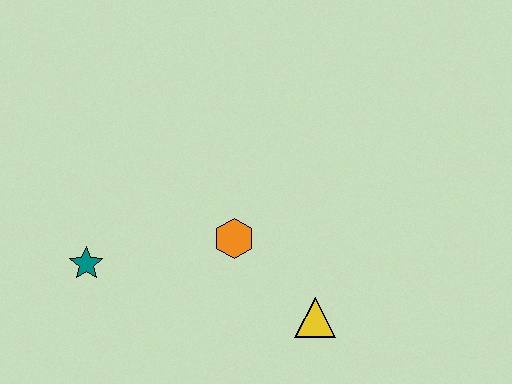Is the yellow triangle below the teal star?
Yes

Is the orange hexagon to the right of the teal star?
Yes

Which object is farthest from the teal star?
The yellow triangle is farthest from the teal star.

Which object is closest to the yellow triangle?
The orange hexagon is closest to the yellow triangle.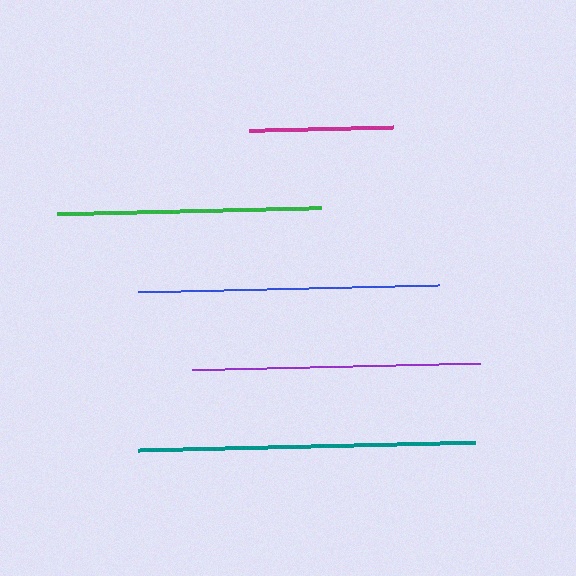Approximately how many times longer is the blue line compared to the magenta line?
The blue line is approximately 2.1 times the length of the magenta line.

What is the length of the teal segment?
The teal segment is approximately 337 pixels long.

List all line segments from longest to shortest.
From longest to shortest: teal, blue, purple, green, magenta.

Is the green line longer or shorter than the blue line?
The blue line is longer than the green line.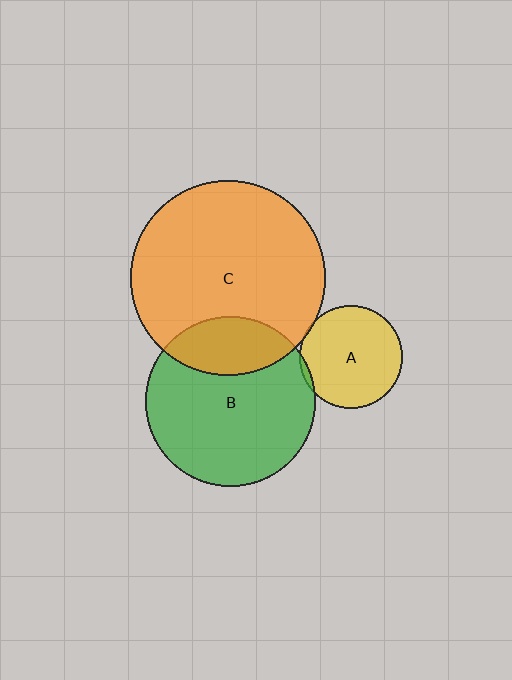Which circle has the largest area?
Circle C (orange).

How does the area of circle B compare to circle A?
Approximately 2.7 times.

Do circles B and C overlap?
Yes.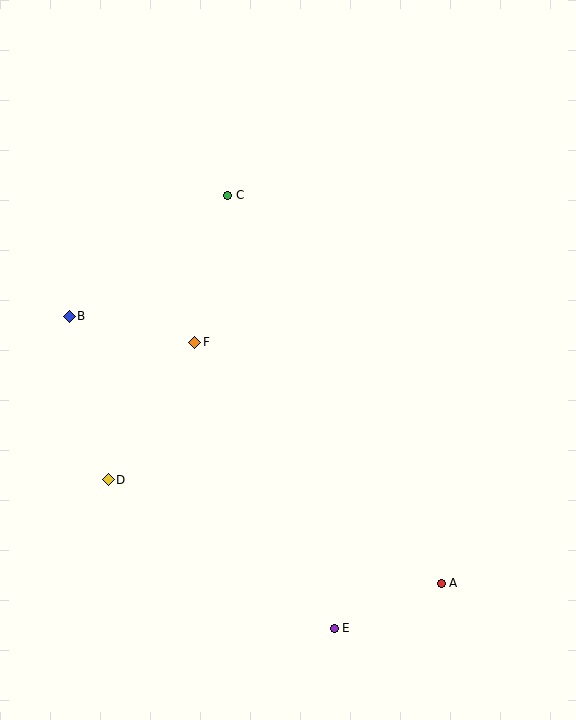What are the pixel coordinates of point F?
Point F is at (195, 342).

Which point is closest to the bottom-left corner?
Point D is closest to the bottom-left corner.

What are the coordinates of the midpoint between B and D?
The midpoint between B and D is at (89, 398).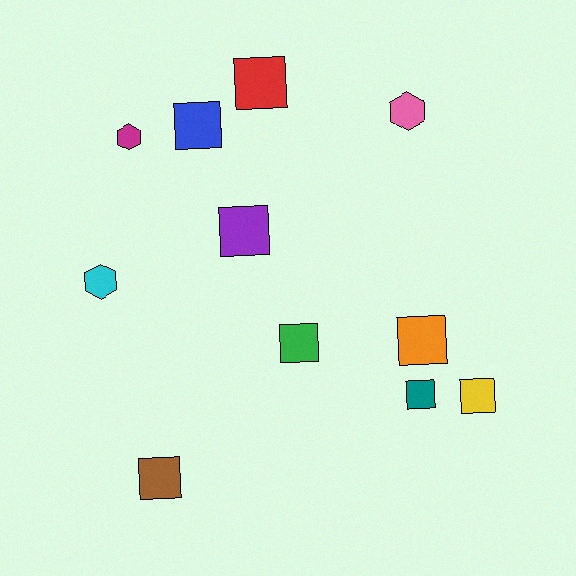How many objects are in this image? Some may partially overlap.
There are 11 objects.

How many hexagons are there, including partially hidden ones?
There are 3 hexagons.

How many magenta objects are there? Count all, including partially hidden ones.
There is 1 magenta object.